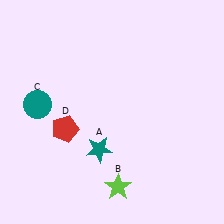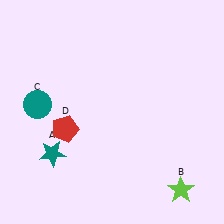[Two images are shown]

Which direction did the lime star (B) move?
The lime star (B) moved right.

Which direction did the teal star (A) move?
The teal star (A) moved left.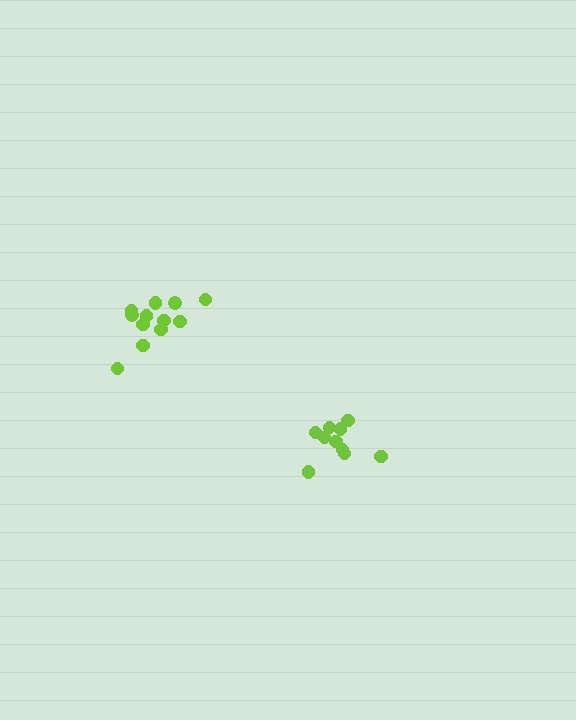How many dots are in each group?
Group 1: 12 dots, Group 2: 10 dots (22 total).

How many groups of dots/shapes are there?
There are 2 groups.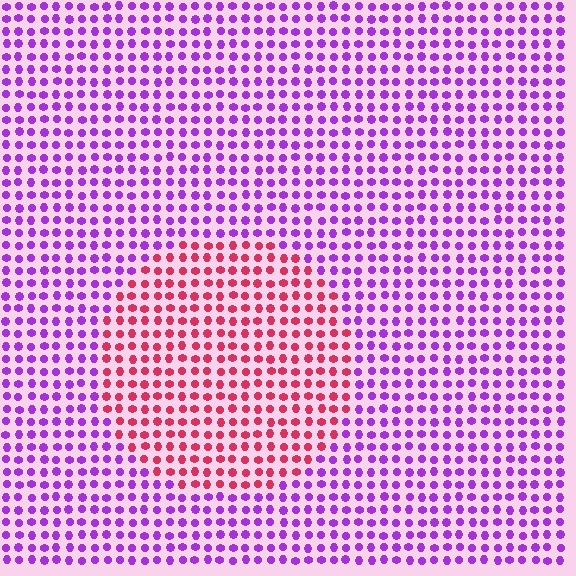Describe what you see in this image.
The image is filled with small purple elements in a uniform arrangement. A circle-shaped region is visible where the elements are tinted to a slightly different hue, forming a subtle color boundary.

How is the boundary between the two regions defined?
The boundary is defined purely by a slight shift in hue (about 61 degrees). Spacing, size, and orientation are identical on both sides.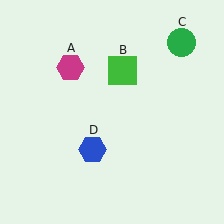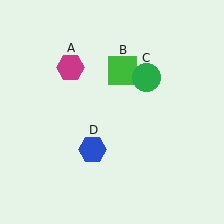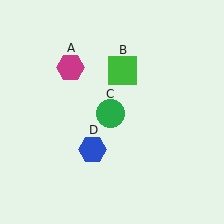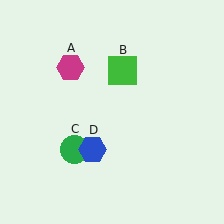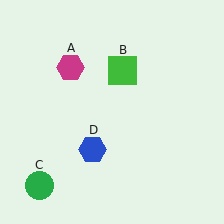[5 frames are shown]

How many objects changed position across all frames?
1 object changed position: green circle (object C).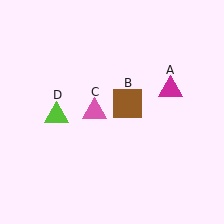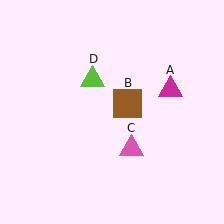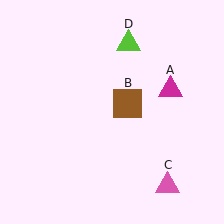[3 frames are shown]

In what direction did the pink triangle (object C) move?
The pink triangle (object C) moved down and to the right.